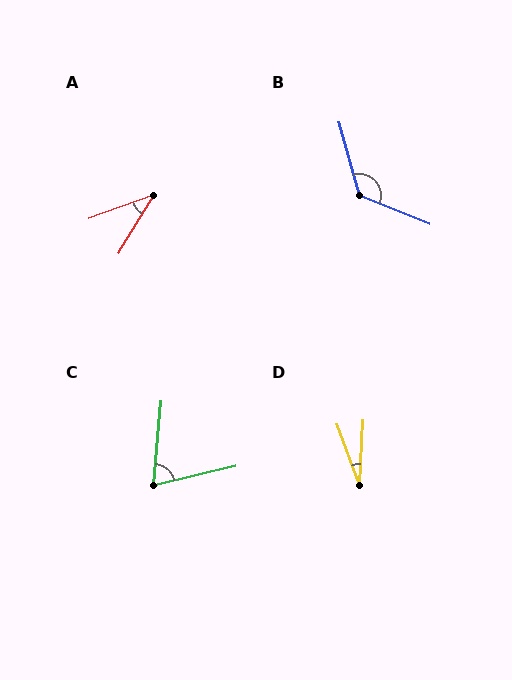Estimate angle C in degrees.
Approximately 72 degrees.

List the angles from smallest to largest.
D (23°), A (39°), C (72°), B (127°).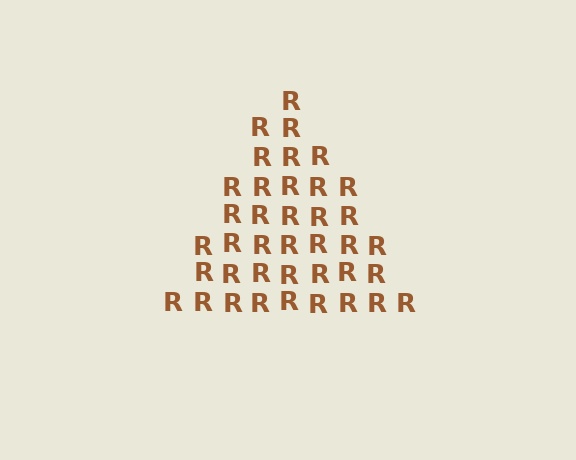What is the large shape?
The large shape is a triangle.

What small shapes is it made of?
It is made of small letter R's.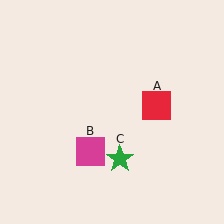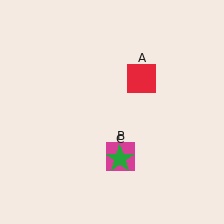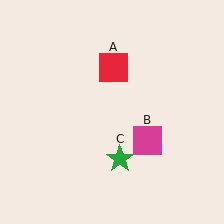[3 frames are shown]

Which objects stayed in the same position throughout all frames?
Green star (object C) remained stationary.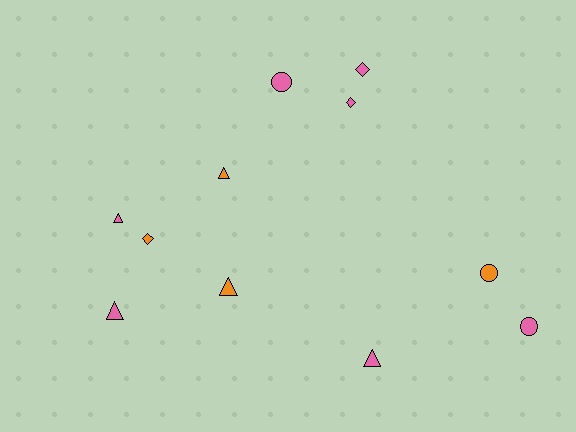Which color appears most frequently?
Pink, with 7 objects.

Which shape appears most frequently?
Triangle, with 5 objects.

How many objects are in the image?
There are 11 objects.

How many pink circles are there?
There are 2 pink circles.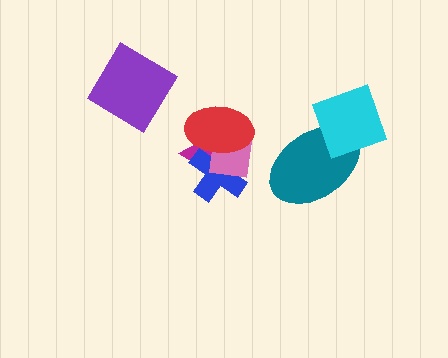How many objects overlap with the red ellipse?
3 objects overlap with the red ellipse.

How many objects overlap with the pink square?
3 objects overlap with the pink square.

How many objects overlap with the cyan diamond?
1 object overlaps with the cyan diamond.